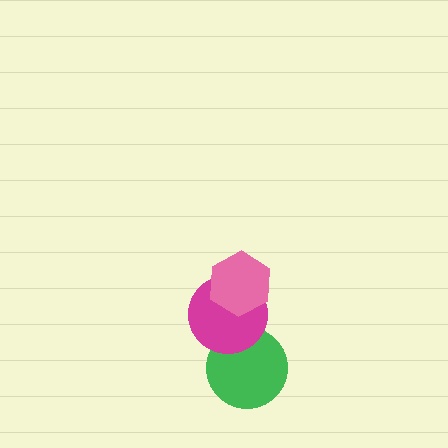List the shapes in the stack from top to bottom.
From top to bottom: the pink hexagon, the magenta circle, the green circle.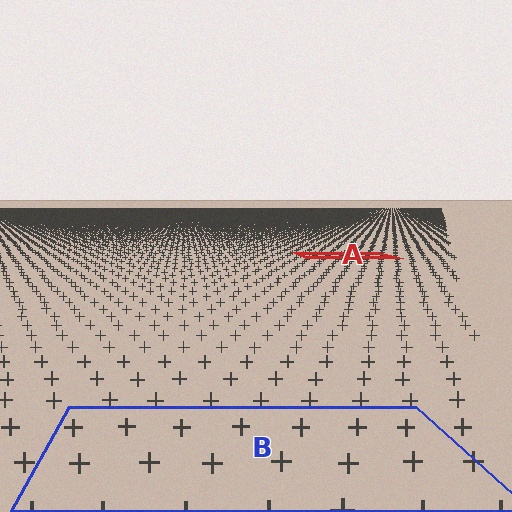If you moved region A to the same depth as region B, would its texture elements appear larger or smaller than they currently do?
They would appear larger. At a closer depth, the same texture elements are projected at a bigger on-screen size.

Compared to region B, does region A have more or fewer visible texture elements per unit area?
Region A has more texture elements per unit area — they are packed more densely because it is farther away.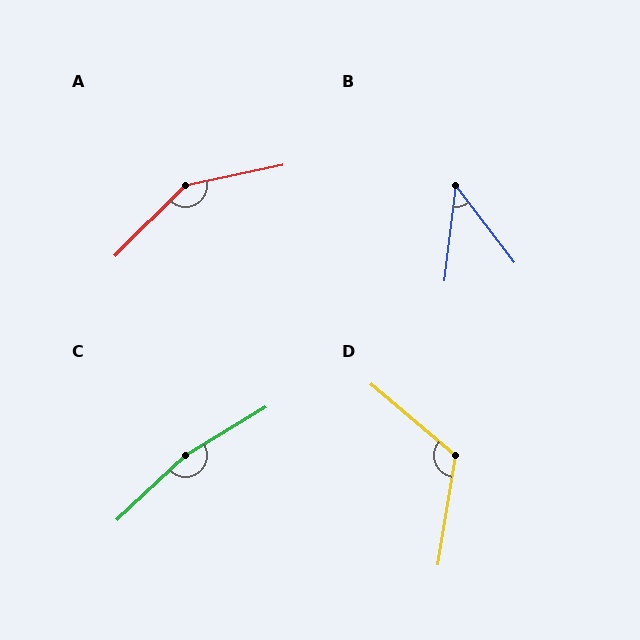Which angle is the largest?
C, at approximately 168 degrees.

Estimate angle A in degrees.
Approximately 147 degrees.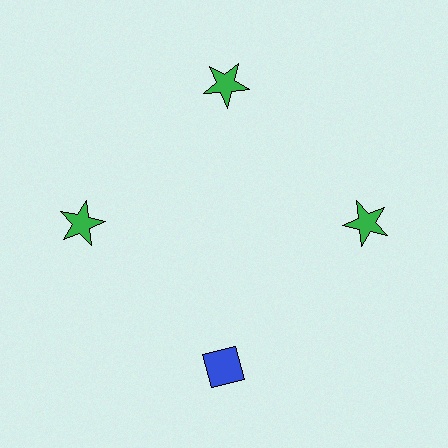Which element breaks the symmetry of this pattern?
The blue diamond at roughly the 6 o'clock position breaks the symmetry. All other shapes are green stars.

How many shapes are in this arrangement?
There are 4 shapes arranged in a ring pattern.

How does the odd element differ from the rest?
It differs in both color (blue instead of green) and shape (diamond instead of star).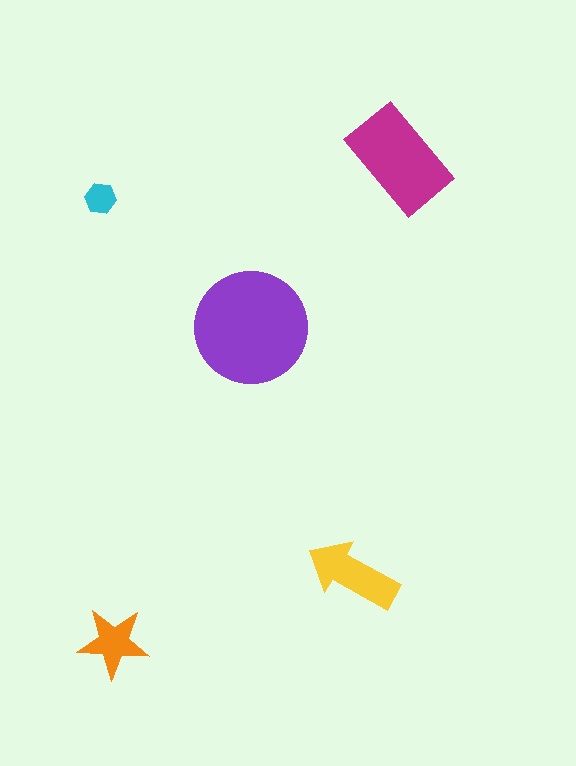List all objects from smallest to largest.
The cyan hexagon, the orange star, the yellow arrow, the magenta rectangle, the purple circle.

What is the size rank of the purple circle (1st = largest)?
1st.